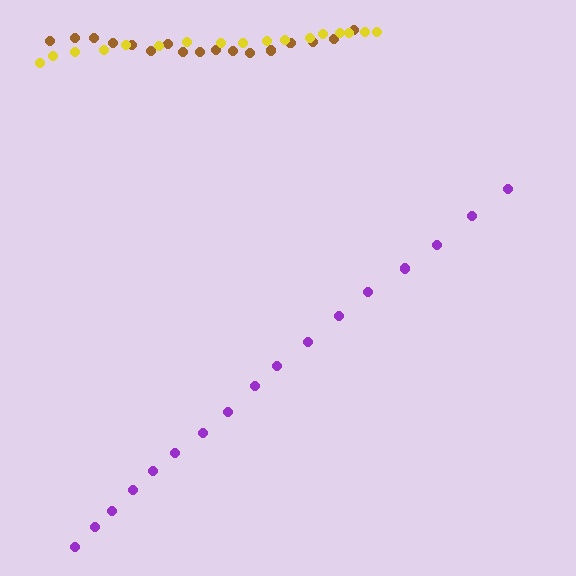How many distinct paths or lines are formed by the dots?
There are 3 distinct paths.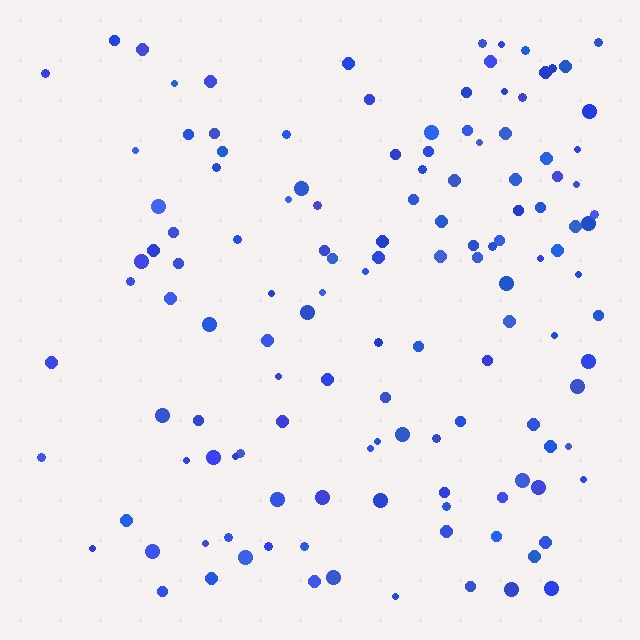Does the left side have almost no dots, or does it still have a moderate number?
Still a moderate number, just noticeably fewer than the right.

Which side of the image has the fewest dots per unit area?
The left.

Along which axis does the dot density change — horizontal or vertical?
Horizontal.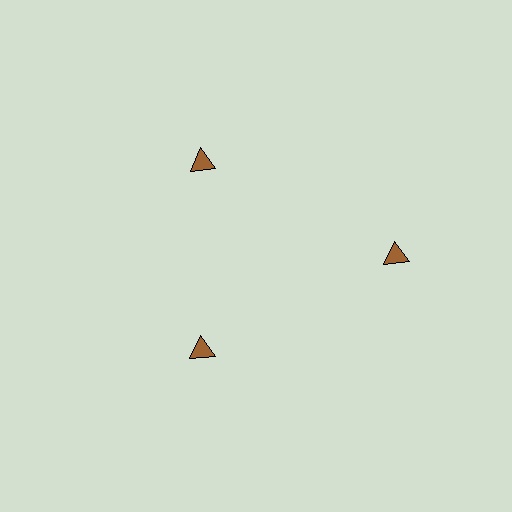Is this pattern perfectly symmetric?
No. The 3 brown triangles are arranged in a ring, but one element near the 3 o'clock position is pushed outward from the center, breaking the 3-fold rotational symmetry.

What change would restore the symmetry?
The symmetry would be restored by moving it inward, back onto the ring so that all 3 triangles sit at equal angles and equal distance from the center.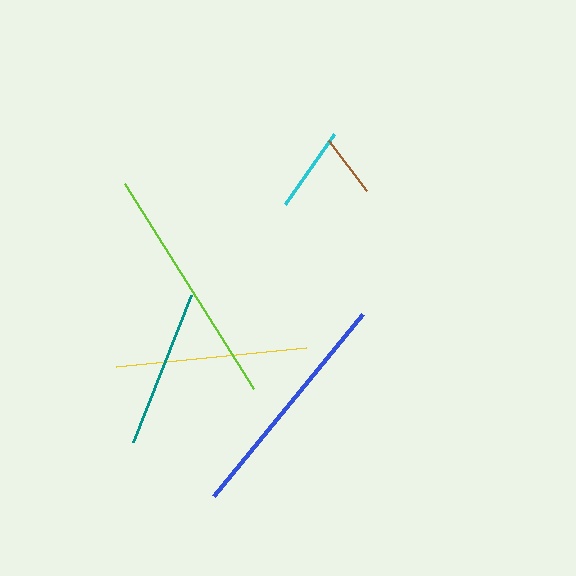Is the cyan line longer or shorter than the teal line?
The teal line is longer than the cyan line.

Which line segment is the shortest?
The brown line is the shortest at approximately 62 pixels.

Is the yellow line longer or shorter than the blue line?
The blue line is longer than the yellow line.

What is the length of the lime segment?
The lime segment is approximately 243 pixels long.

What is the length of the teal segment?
The teal segment is approximately 157 pixels long.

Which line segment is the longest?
The lime line is the longest at approximately 243 pixels.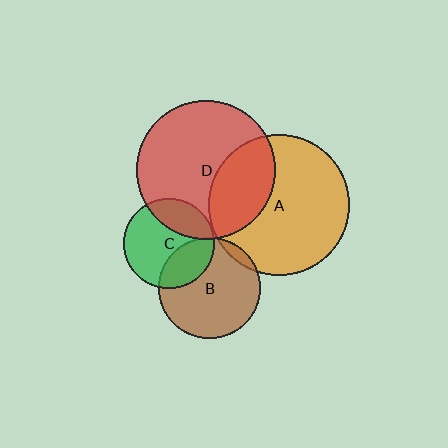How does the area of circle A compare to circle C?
Approximately 2.4 times.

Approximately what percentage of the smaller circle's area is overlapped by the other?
Approximately 5%.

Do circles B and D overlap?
Yes.